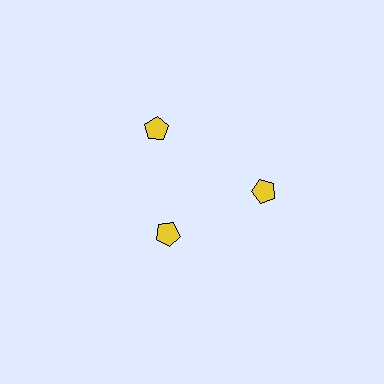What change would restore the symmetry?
The symmetry would be restored by moving it outward, back onto the ring so that all 3 pentagons sit at equal angles and equal distance from the center.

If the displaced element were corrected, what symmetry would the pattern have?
It would have 3-fold rotational symmetry — the pattern would map onto itself every 120 degrees.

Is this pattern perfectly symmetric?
No. The 3 yellow pentagons are arranged in a ring, but one element near the 7 o'clock position is pulled inward toward the center, breaking the 3-fold rotational symmetry.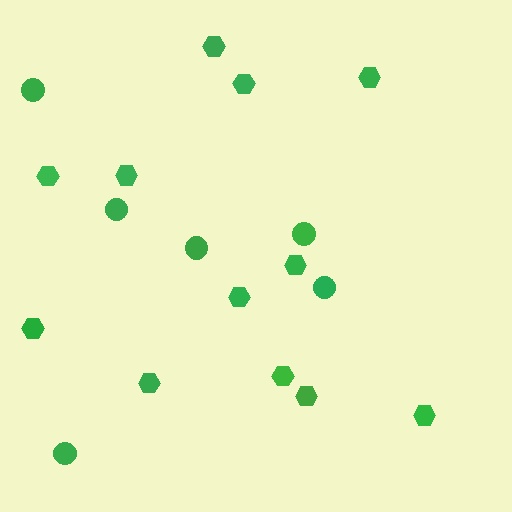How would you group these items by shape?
There are 2 groups: one group of circles (6) and one group of hexagons (12).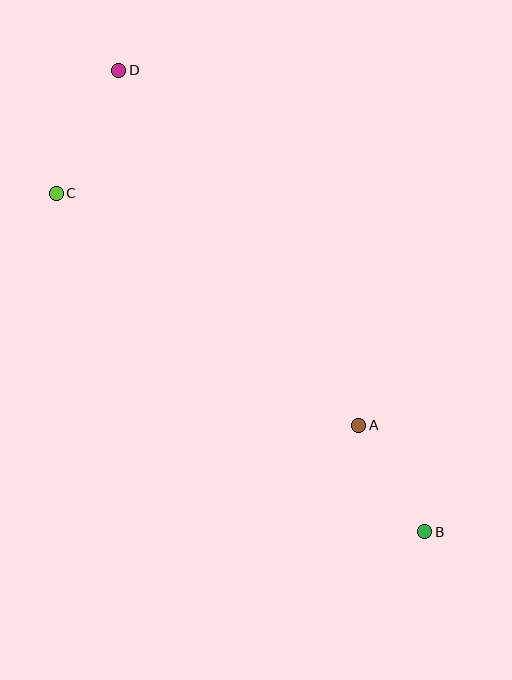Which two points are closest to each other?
Points A and B are closest to each other.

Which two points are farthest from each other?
Points B and D are farthest from each other.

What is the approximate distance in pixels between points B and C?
The distance between B and C is approximately 501 pixels.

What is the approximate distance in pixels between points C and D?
The distance between C and D is approximately 138 pixels.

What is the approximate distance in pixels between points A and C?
The distance between A and C is approximately 382 pixels.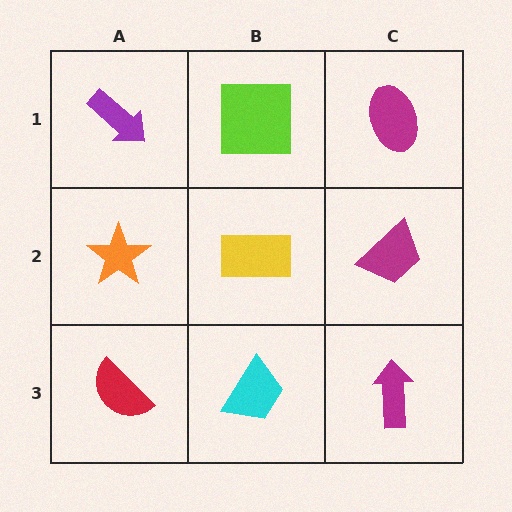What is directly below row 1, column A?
An orange star.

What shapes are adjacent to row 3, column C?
A magenta trapezoid (row 2, column C), a cyan trapezoid (row 3, column B).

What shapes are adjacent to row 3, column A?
An orange star (row 2, column A), a cyan trapezoid (row 3, column B).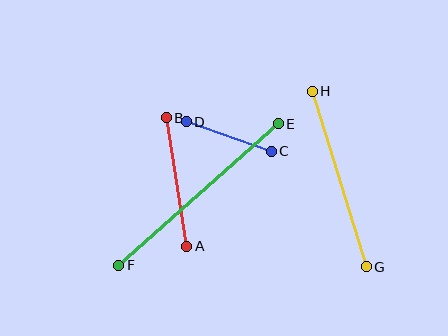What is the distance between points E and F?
The distance is approximately 213 pixels.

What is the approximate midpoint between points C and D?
The midpoint is at approximately (229, 137) pixels.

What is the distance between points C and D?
The distance is approximately 90 pixels.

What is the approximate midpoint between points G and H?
The midpoint is at approximately (339, 179) pixels.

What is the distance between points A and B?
The distance is approximately 130 pixels.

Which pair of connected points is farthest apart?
Points E and F are farthest apart.